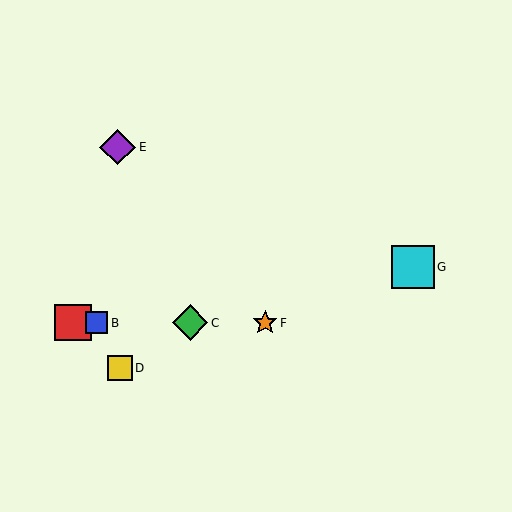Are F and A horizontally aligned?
Yes, both are at y≈323.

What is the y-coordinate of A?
Object A is at y≈323.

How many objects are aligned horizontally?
4 objects (A, B, C, F) are aligned horizontally.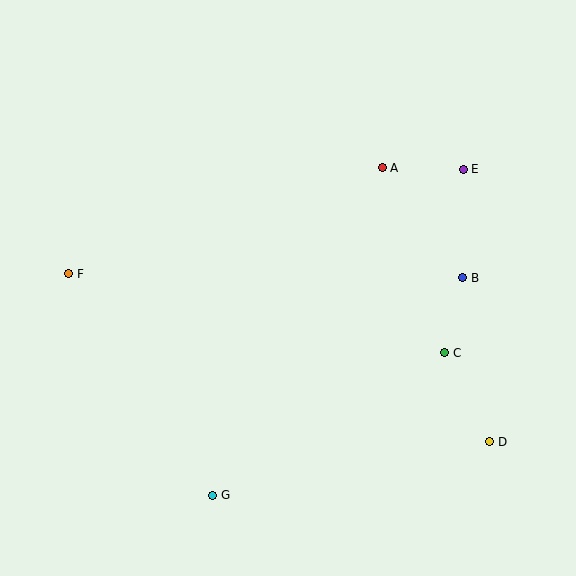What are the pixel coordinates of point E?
Point E is at (463, 169).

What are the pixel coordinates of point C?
Point C is at (445, 353).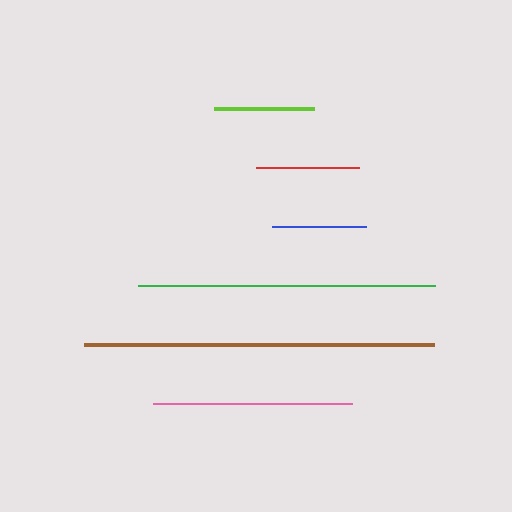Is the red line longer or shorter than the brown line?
The brown line is longer than the red line.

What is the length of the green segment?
The green segment is approximately 298 pixels long.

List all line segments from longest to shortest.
From longest to shortest: brown, green, pink, red, lime, blue.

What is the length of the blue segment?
The blue segment is approximately 94 pixels long.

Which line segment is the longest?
The brown line is the longest at approximately 350 pixels.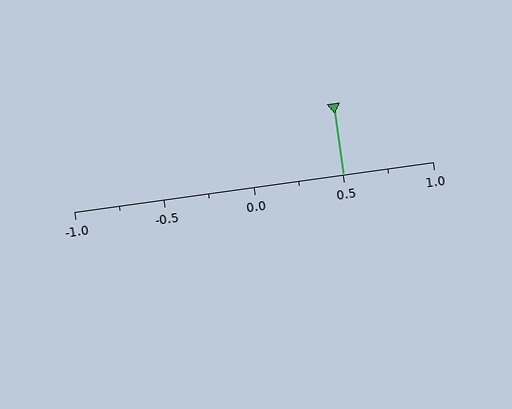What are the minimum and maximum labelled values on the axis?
The axis runs from -1.0 to 1.0.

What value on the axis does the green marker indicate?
The marker indicates approximately 0.5.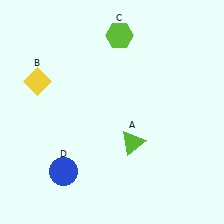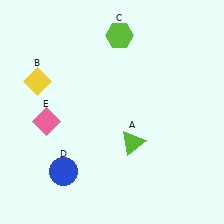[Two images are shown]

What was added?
A pink diamond (E) was added in Image 2.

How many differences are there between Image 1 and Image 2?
There is 1 difference between the two images.